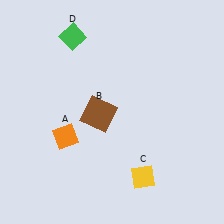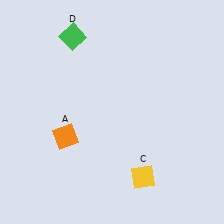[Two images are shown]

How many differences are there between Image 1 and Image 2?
There is 1 difference between the two images.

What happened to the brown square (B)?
The brown square (B) was removed in Image 2. It was in the bottom-left area of Image 1.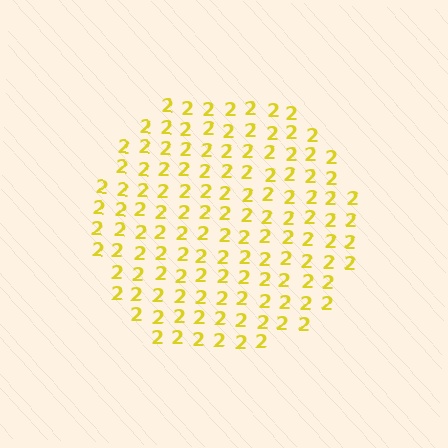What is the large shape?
The large shape is a circle.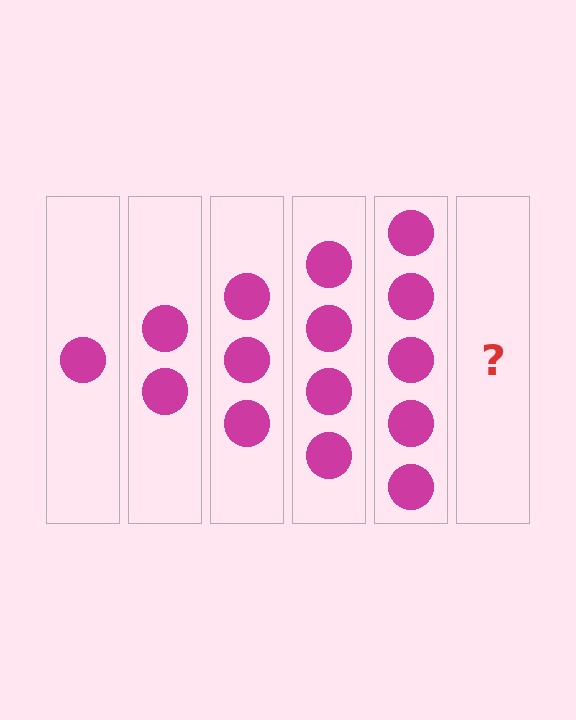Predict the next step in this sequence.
The next step is 6 circles.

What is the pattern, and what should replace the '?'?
The pattern is that each step adds one more circle. The '?' should be 6 circles.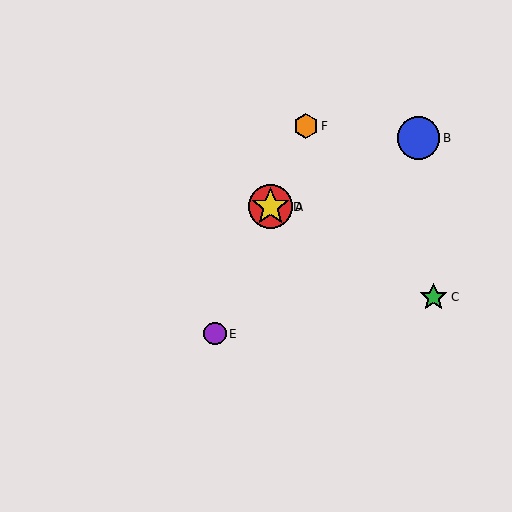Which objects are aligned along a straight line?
Objects A, D, E, F are aligned along a straight line.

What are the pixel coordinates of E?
Object E is at (215, 334).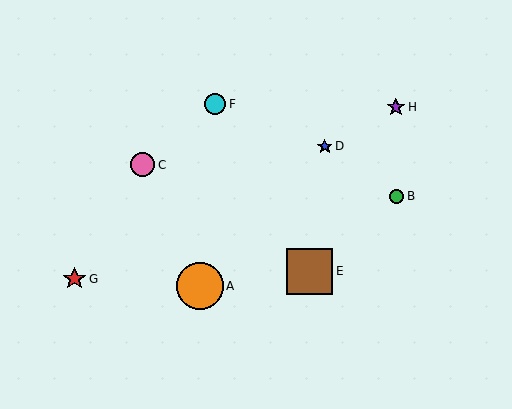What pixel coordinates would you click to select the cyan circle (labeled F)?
Click at (215, 104) to select the cyan circle F.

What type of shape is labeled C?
Shape C is a pink circle.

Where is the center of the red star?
The center of the red star is at (75, 279).